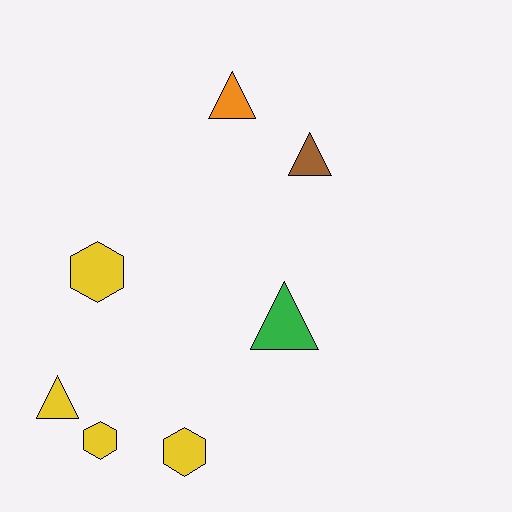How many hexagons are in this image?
There are 3 hexagons.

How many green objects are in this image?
There is 1 green object.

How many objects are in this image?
There are 7 objects.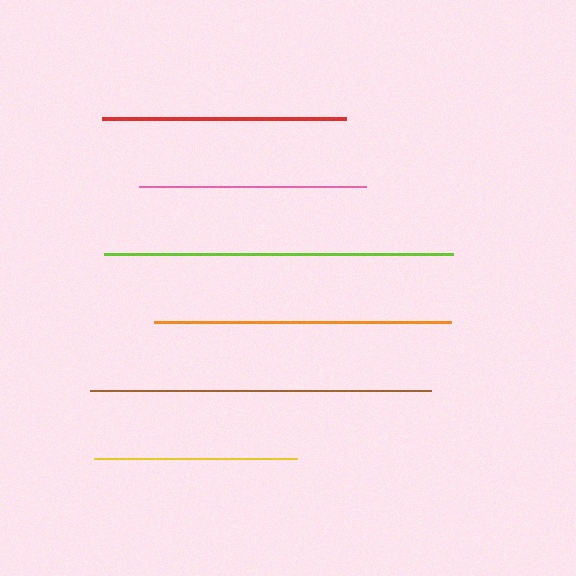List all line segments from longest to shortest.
From longest to shortest: lime, brown, orange, red, pink, yellow.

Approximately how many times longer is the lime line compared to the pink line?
The lime line is approximately 1.5 times the length of the pink line.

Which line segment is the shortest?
The yellow line is the shortest at approximately 203 pixels.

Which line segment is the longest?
The lime line is the longest at approximately 350 pixels.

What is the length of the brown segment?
The brown segment is approximately 341 pixels long.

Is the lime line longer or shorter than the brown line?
The lime line is longer than the brown line.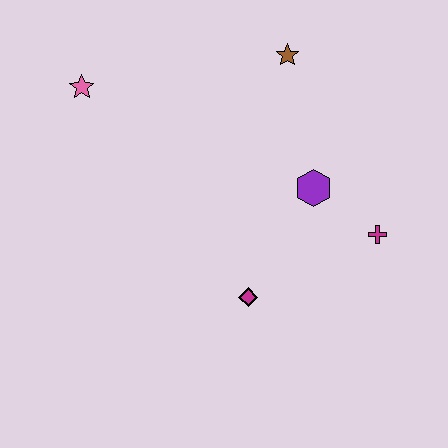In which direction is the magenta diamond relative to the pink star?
The magenta diamond is below the pink star.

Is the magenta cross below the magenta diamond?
No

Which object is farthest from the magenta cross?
The pink star is farthest from the magenta cross.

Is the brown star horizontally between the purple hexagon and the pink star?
Yes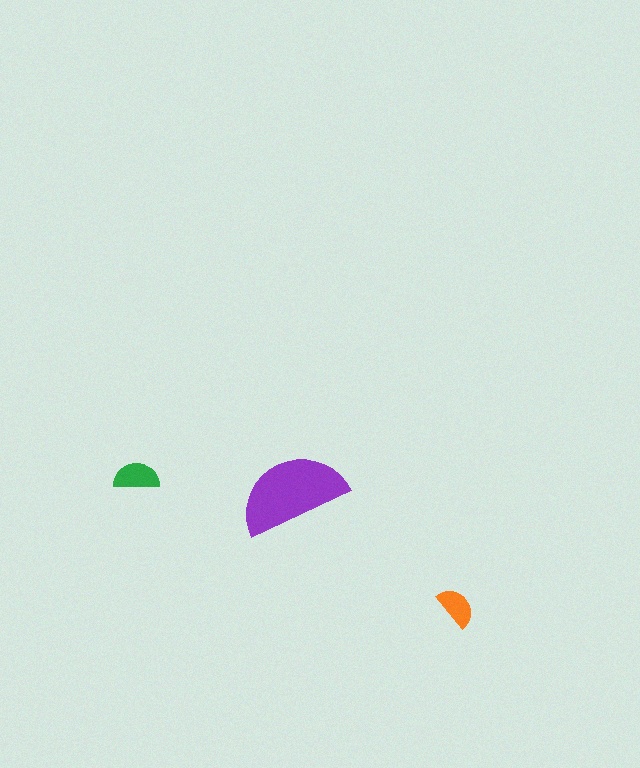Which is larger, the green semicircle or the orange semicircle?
The green one.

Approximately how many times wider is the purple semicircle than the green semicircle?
About 2.5 times wider.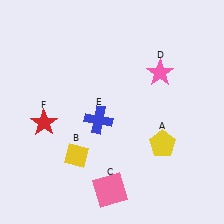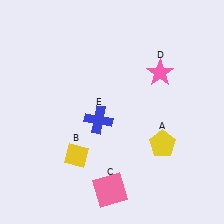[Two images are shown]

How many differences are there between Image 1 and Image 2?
There is 1 difference between the two images.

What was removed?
The red star (F) was removed in Image 2.